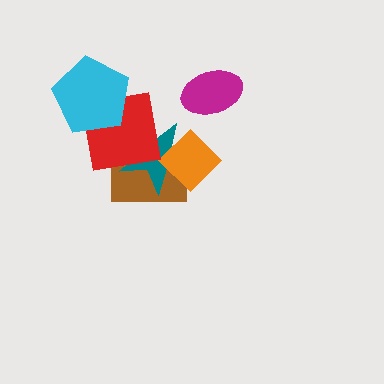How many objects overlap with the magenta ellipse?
0 objects overlap with the magenta ellipse.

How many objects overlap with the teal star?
3 objects overlap with the teal star.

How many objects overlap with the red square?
3 objects overlap with the red square.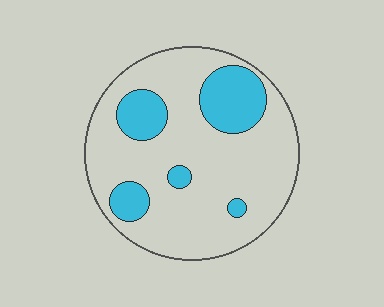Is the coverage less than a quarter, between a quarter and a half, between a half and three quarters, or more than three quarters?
Less than a quarter.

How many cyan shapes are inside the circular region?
5.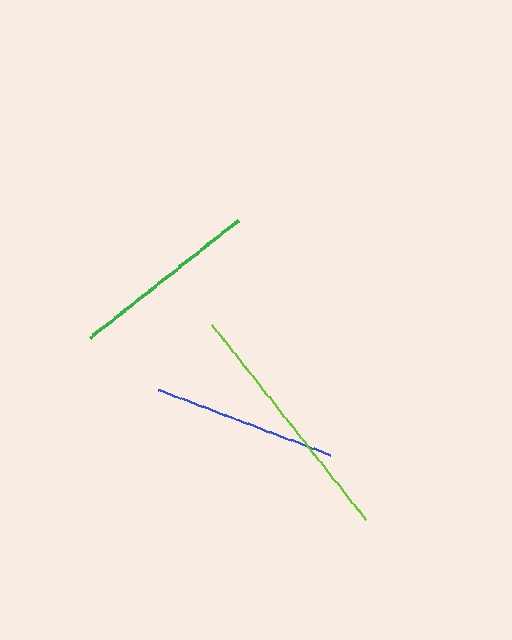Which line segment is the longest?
The lime line is the longest at approximately 248 pixels.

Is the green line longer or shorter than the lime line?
The lime line is longer than the green line.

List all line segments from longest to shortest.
From longest to shortest: lime, green, blue.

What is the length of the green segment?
The green segment is approximately 190 pixels long.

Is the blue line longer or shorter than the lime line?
The lime line is longer than the blue line.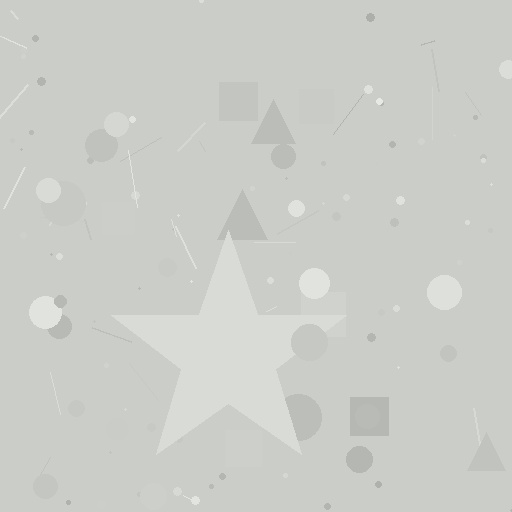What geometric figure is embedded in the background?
A star is embedded in the background.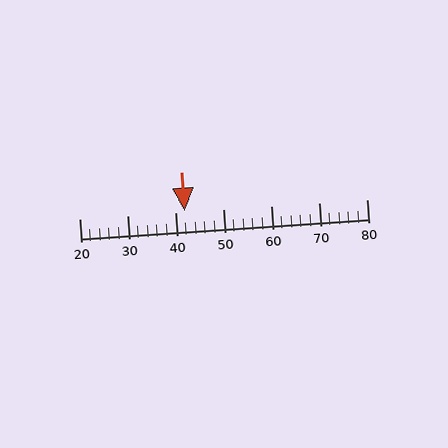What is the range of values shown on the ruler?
The ruler shows values from 20 to 80.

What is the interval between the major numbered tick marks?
The major tick marks are spaced 10 units apart.